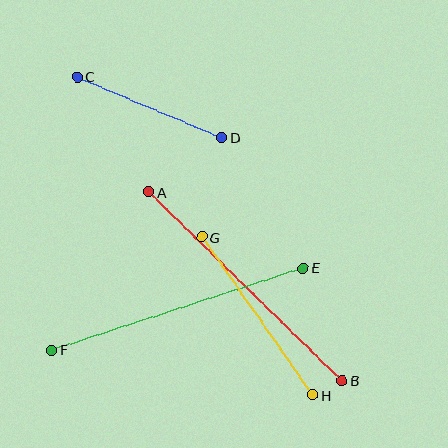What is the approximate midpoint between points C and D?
The midpoint is at approximately (150, 107) pixels.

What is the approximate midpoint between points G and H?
The midpoint is at approximately (257, 316) pixels.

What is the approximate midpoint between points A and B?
The midpoint is at approximately (246, 286) pixels.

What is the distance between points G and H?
The distance is approximately 193 pixels.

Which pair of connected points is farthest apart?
Points A and B are farthest apart.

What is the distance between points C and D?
The distance is approximately 157 pixels.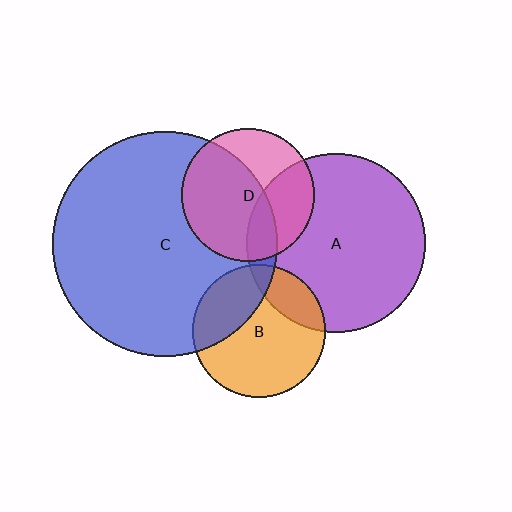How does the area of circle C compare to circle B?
Approximately 2.9 times.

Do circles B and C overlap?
Yes.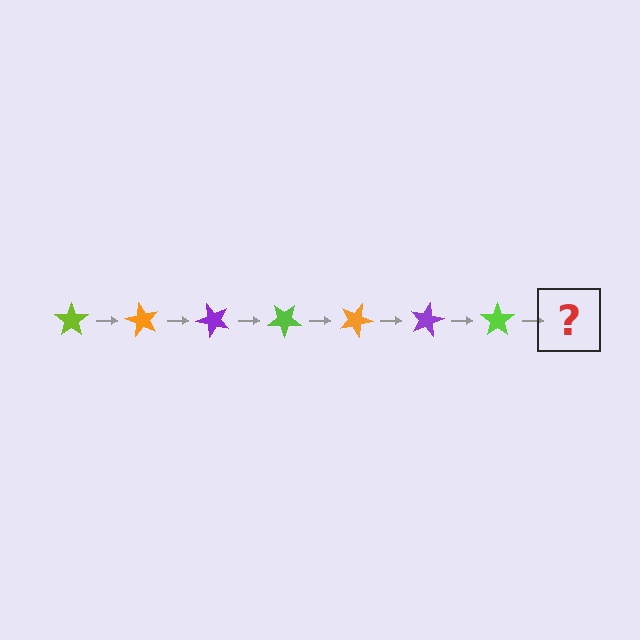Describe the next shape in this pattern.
It should be an orange star, rotated 420 degrees from the start.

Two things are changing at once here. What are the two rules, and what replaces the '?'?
The two rules are that it rotates 60 degrees each step and the color cycles through lime, orange, and purple. The '?' should be an orange star, rotated 420 degrees from the start.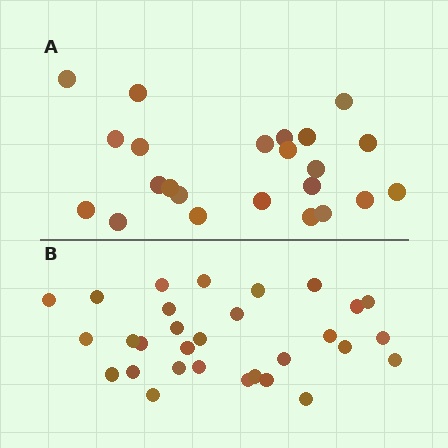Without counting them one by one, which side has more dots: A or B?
Region B (the bottom region) has more dots.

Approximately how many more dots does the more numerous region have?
Region B has roughly 8 or so more dots than region A.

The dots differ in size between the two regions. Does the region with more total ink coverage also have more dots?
No. Region A has more total ink coverage because its dots are larger, but region B actually contains more individual dots. Total area can be misleading — the number of items is what matters here.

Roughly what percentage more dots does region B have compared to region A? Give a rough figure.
About 30% more.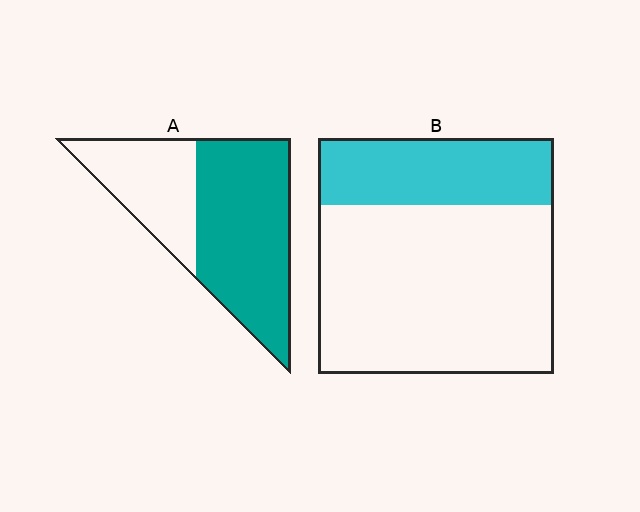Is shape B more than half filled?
No.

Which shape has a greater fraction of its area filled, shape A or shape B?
Shape A.